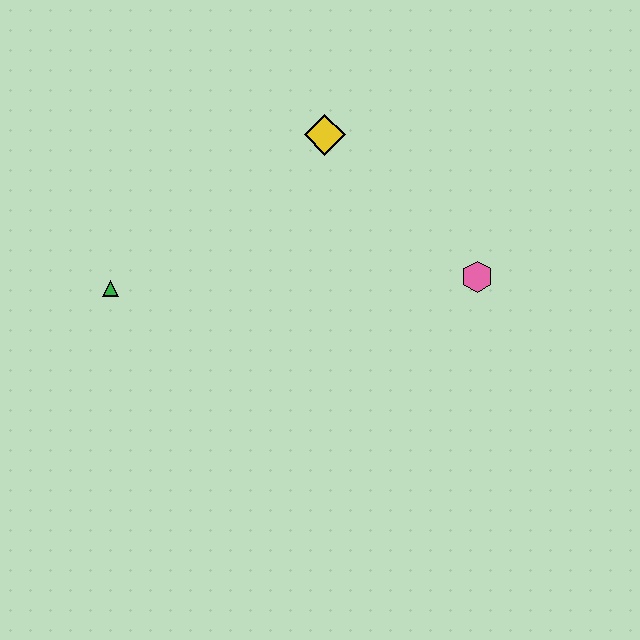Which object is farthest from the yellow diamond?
The green triangle is farthest from the yellow diamond.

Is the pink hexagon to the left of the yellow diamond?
No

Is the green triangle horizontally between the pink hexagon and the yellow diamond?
No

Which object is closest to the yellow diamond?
The pink hexagon is closest to the yellow diamond.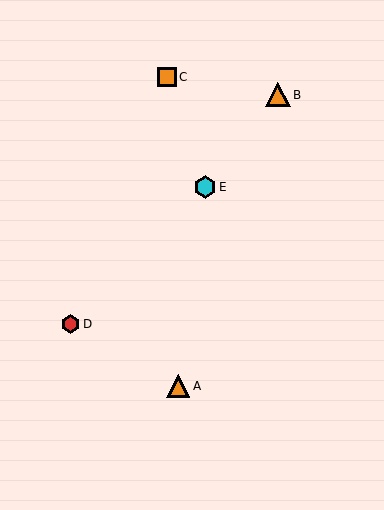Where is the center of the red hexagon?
The center of the red hexagon is at (70, 324).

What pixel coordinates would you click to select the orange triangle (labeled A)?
Click at (178, 386) to select the orange triangle A.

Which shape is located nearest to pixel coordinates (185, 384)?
The orange triangle (labeled A) at (178, 386) is nearest to that location.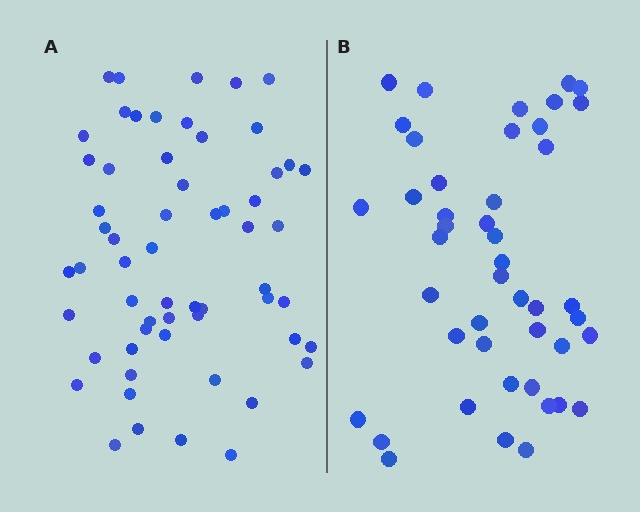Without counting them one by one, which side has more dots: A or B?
Region A (the left region) has more dots.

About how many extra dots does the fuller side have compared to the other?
Region A has approximately 15 more dots than region B.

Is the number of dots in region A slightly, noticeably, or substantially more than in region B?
Region A has noticeably more, but not dramatically so. The ratio is roughly 1.3 to 1.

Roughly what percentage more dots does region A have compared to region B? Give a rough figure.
About 30% more.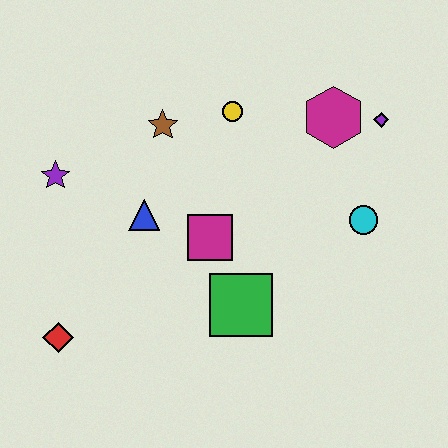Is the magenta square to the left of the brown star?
No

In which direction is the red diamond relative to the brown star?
The red diamond is below the brown star.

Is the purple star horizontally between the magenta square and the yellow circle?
No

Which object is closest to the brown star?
The yellow circle is closest to the brown star.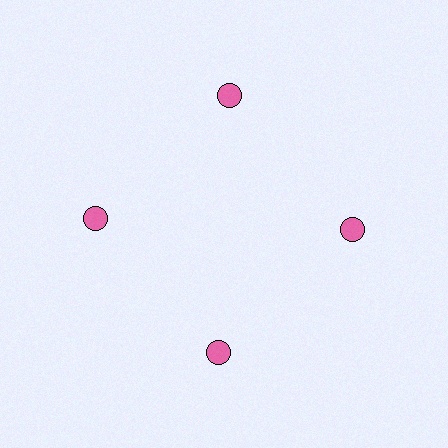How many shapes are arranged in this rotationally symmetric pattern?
There are 4 shapes, arranged in 4 groups of 1.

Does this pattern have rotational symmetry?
Yes, this pattern has 4-fold rotational symmetry. It looks the same after rotating 90 degrees around the center.